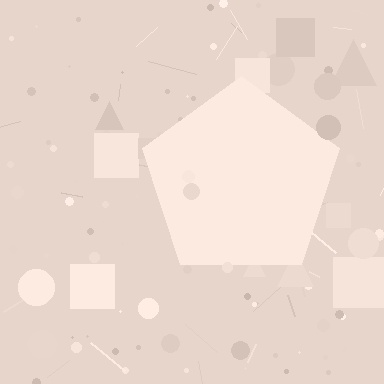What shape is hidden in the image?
A pentagon is hidden in the image.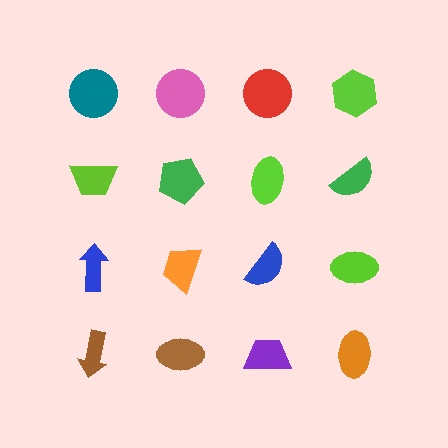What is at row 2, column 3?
A lime ellipse.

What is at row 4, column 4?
An orange ellipse.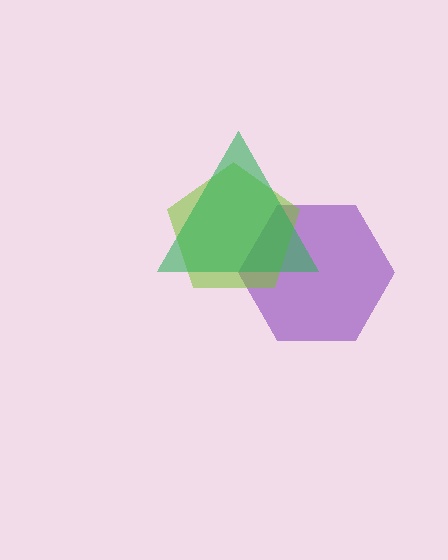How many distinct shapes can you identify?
There are 3 distinct shapes: a purple hexagon, a lime pentagon, a green triangle.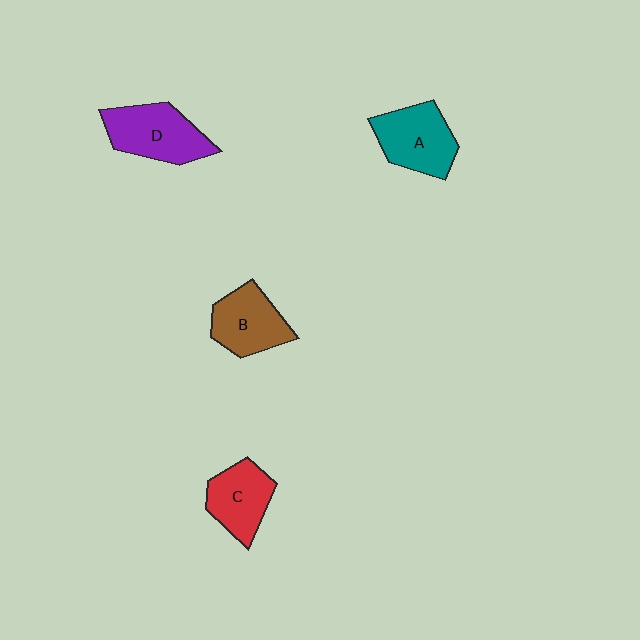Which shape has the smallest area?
Shape C (red).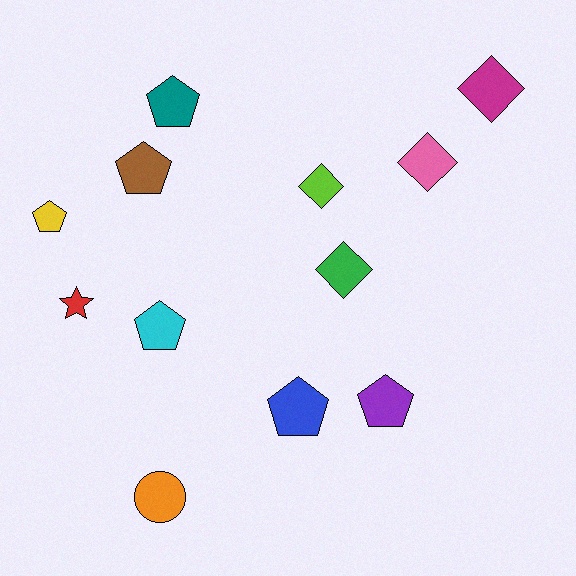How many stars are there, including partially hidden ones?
There is 1 star.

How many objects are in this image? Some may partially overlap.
There are 12 objects.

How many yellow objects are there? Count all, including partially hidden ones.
There is 1 yellow object.